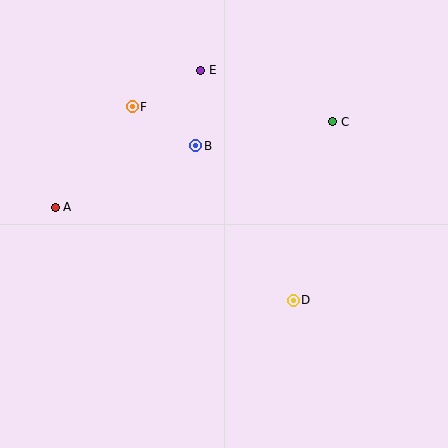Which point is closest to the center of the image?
Point B at (196, 146) is closest to the center.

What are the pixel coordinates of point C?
Point C is at (333, 122).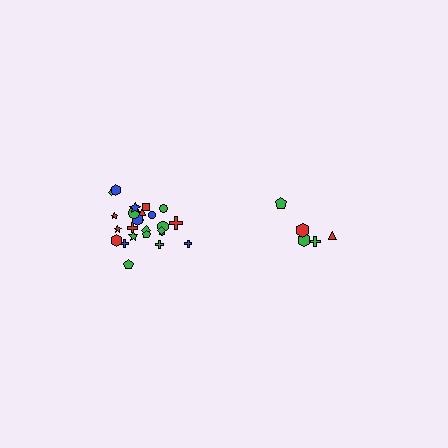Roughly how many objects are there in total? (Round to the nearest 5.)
Roughly 30 objects in total.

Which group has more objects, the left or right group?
The left group.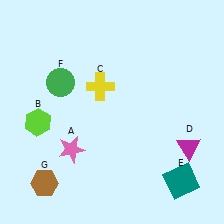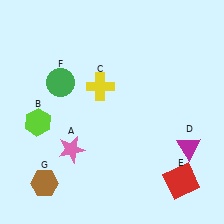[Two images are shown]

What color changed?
The square (E) changed from teal in Image 1 to red in Image 2.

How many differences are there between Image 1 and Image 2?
There is 1 difference between the two images.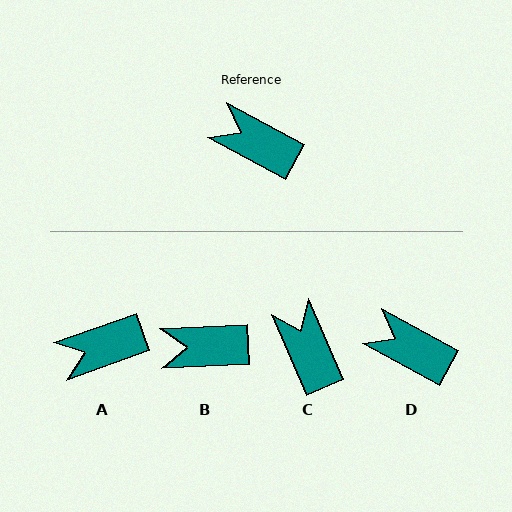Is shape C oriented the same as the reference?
No, it is off by about 38 degrees.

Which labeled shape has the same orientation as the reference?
D.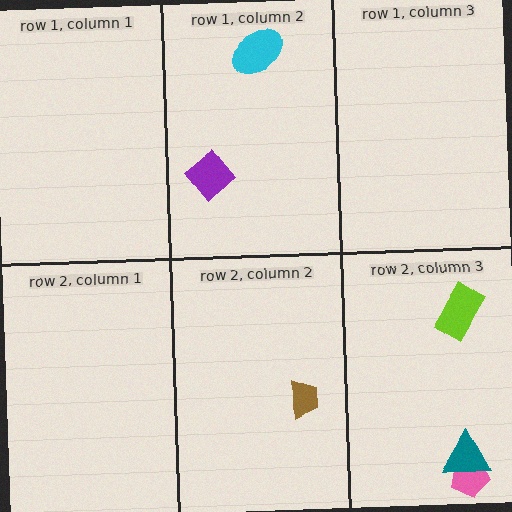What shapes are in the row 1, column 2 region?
The purple diamond, the cyan ellipse.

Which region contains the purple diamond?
The row 1, column 2 region.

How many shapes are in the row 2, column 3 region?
3.